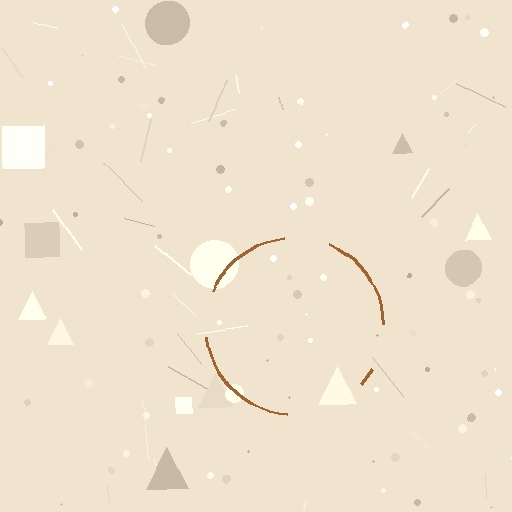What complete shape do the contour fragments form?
The contour fragments form a circle.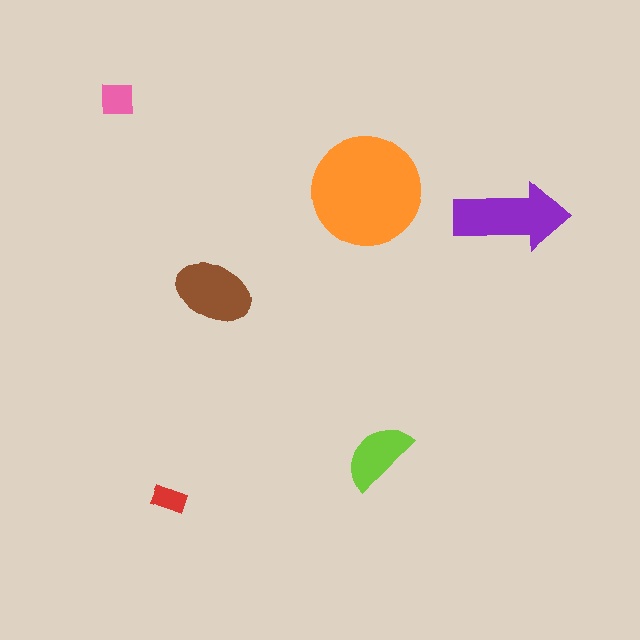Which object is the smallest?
The red rectangle.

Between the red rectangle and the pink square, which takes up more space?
The pink square.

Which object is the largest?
The orange circle.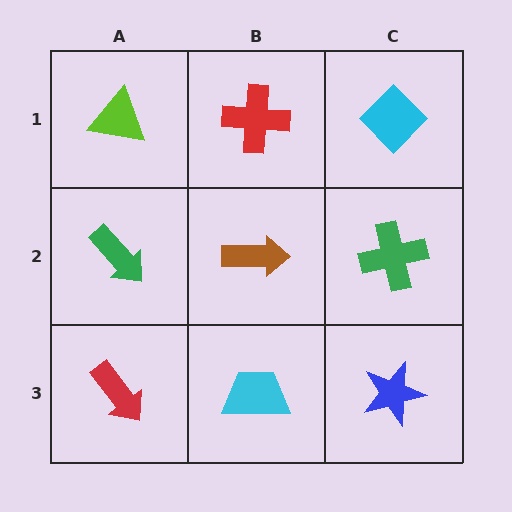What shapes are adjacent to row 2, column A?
A lime triangle (row 1, column A), a red arrow (row 3, column A), a brown arrow (row 2, column B).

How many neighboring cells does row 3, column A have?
2.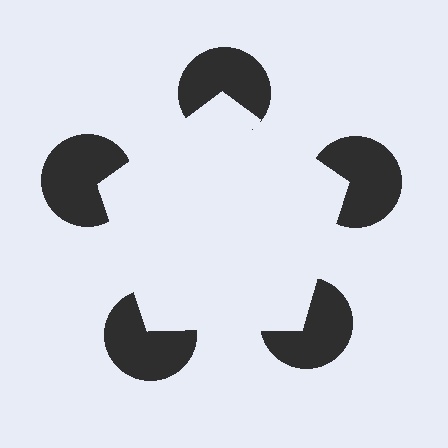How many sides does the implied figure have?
5 sides.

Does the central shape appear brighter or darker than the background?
It typically appears slightly brighter than the background, even though no actual brightness change is drawn.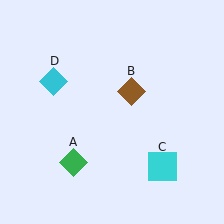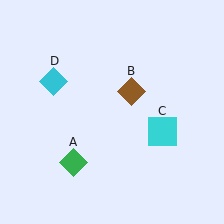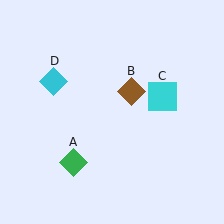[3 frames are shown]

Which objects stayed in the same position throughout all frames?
Green diamond (object A) and brown diamond (object B) and cyan diamond (object D) remained stationary.